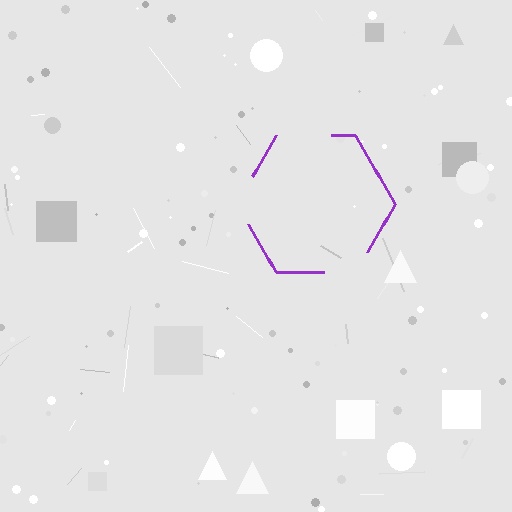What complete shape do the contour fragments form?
The contour fragments form a hexagon.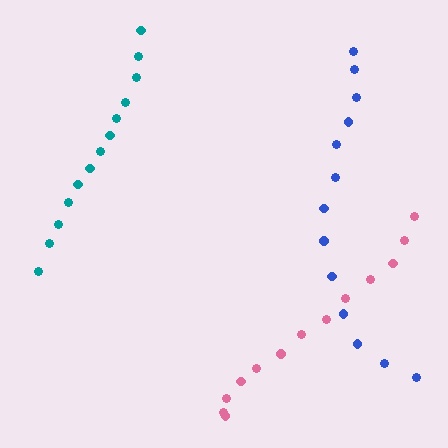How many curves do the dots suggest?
There are 3 distinct paths.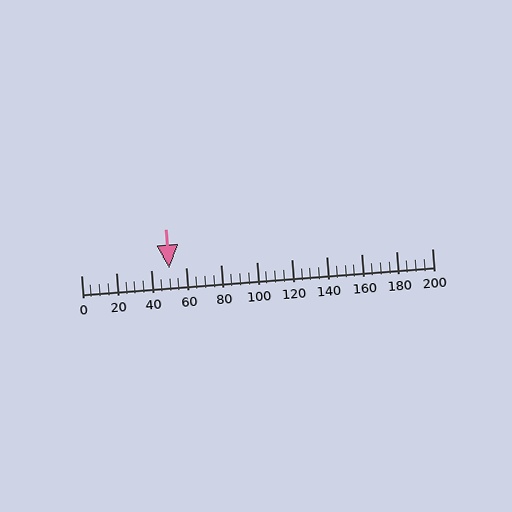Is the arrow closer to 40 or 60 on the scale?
The arrow is closer to 60.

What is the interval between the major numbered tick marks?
The major tick marks are spaced 20 units apart.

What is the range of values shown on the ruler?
The ruler shows values from 0 to 200.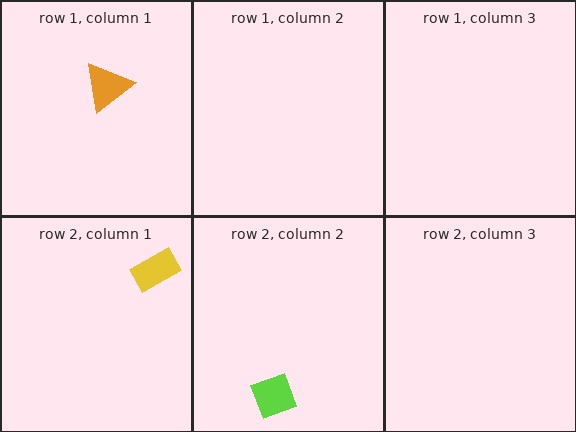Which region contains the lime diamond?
The row 2, column 2 region.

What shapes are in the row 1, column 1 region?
The orange triangle.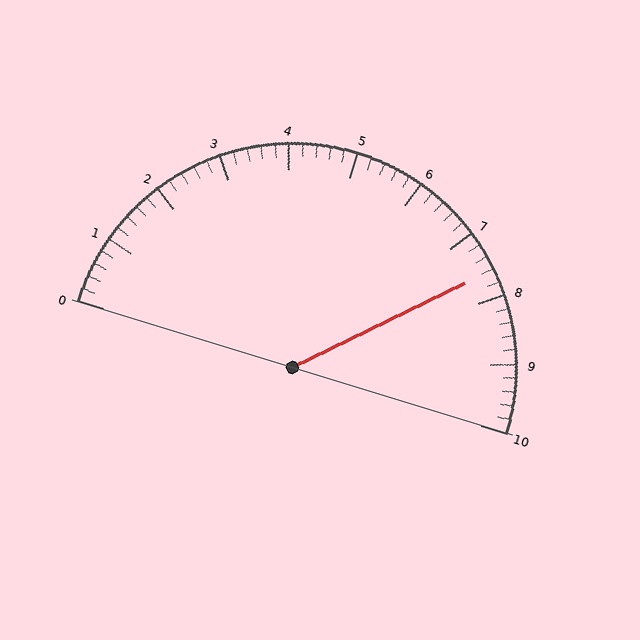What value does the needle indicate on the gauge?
The needle indicates approximately 7.6.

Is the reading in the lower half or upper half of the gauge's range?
The reading is in the upper half of the range (0 to 10).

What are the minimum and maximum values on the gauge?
The gauge ranges from 0 to 10.